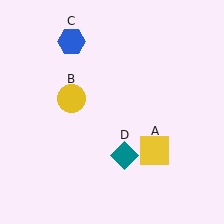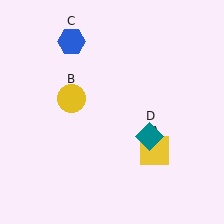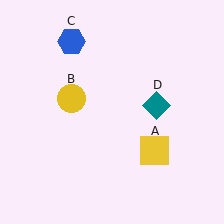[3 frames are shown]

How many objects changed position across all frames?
1 object changed position: teal diamond (object D).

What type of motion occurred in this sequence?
The teal diamond (object D) rotated counterclockwise around the center of the scene.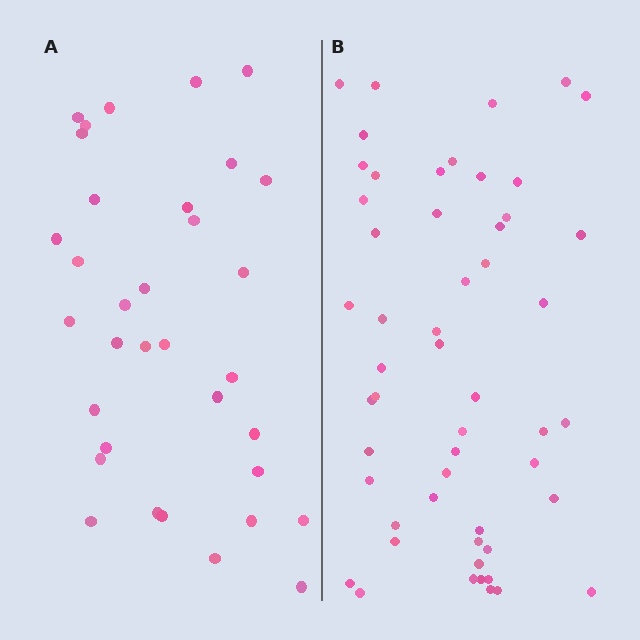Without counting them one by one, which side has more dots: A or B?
Region B (the right region) has more dots.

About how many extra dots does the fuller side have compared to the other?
Region B has approximately 20 more dots than region A.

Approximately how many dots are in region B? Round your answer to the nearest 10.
About 50 dots. (The exact count is 53, which rounds to 50.)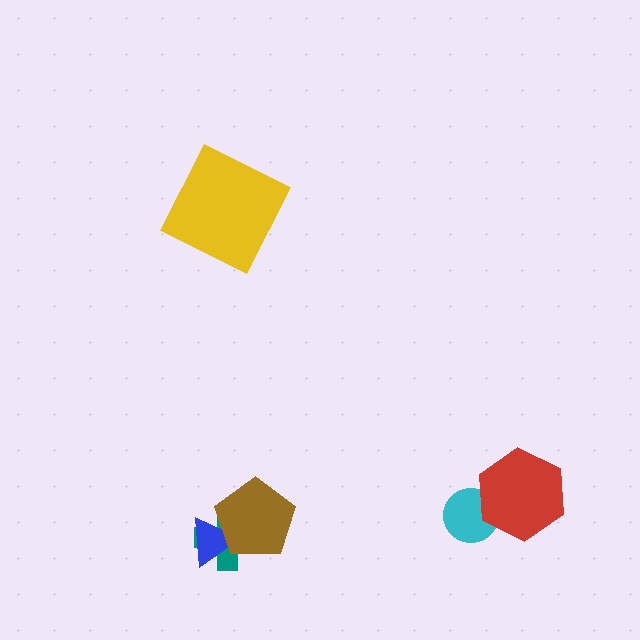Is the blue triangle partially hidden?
Yes, it is partially covered by another shape.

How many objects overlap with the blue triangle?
2 objects overlap with the blue triangle.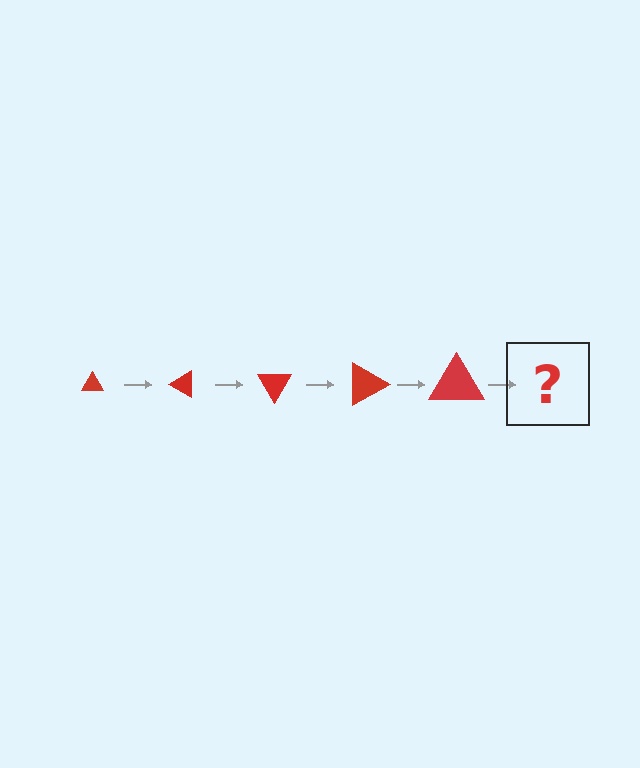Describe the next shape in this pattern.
It should be a triangle, larger than the previous one and rotated 150 degrees from the start.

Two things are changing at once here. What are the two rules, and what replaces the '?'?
The two rules are that the triangle grows larger each step and it rotates 30 degrees each step. The '?' should be a triangle, larger than the previous one and rotated 150 degrees from the start.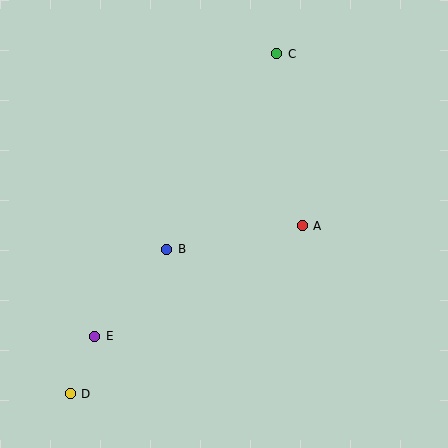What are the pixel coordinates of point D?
Point D is at (70, 394).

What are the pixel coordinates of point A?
Point A is at (302, 226).